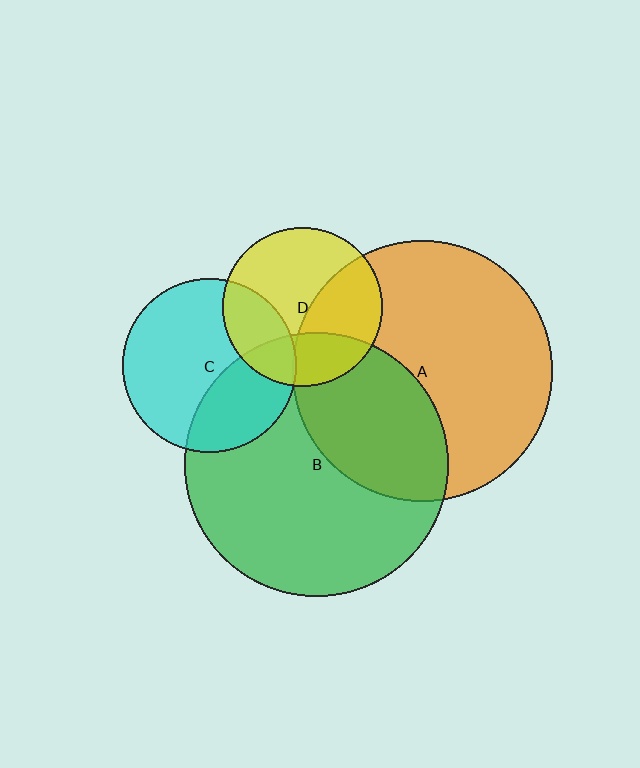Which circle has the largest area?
Circle B (green).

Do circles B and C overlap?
Yes.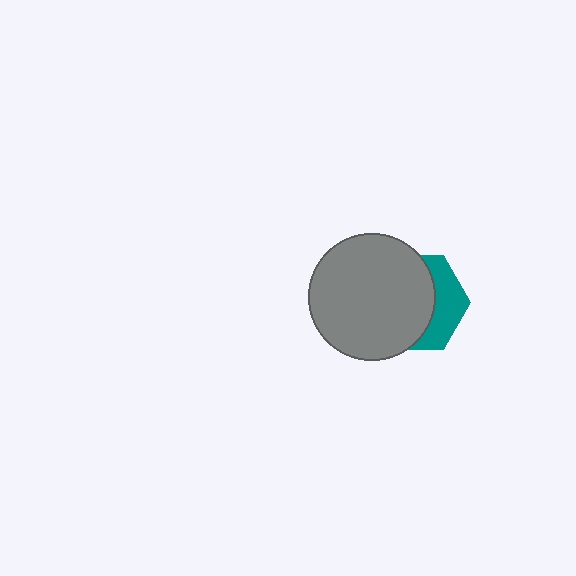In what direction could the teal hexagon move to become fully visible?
The teal hexagon could move right. That would shift it out from behind the gray circle entirely.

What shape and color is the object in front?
The object in front is a gray circle.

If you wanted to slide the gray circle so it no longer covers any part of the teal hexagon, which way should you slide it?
Slide it left — that is the most direct way to separate the two shapes.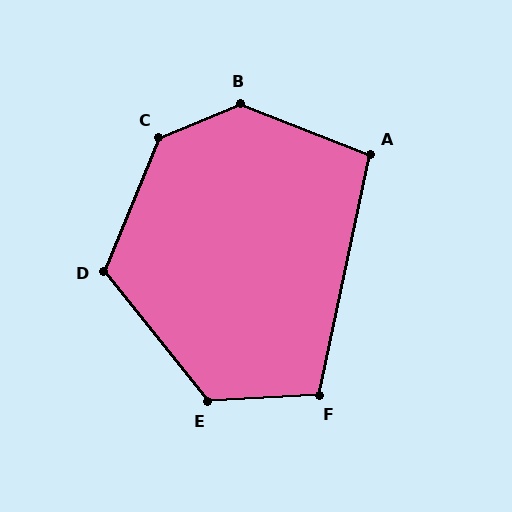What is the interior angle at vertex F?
Approximately 105 degrees (obtuse).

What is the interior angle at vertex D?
Approximately 119 degrees (obtuse).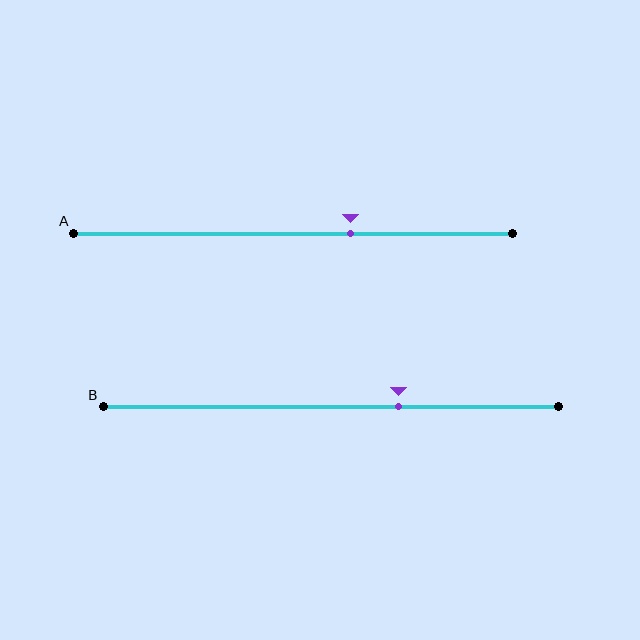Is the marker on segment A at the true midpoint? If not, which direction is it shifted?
No, the marker on segment A is shifted to the right by about 13% of the segment length.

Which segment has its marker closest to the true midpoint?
Segment A has its marker closest to the true midpoint.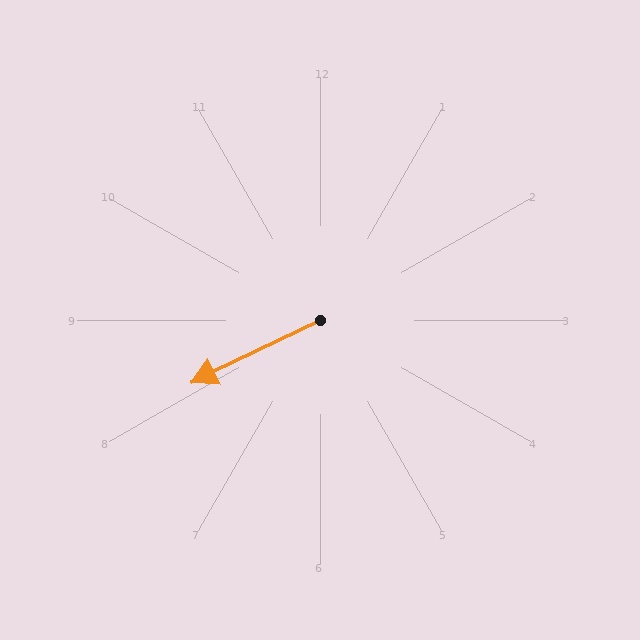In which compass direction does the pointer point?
Southwest.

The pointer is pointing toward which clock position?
Roughly 8 o'clock.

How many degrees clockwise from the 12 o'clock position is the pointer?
Approximately 244 degrees.